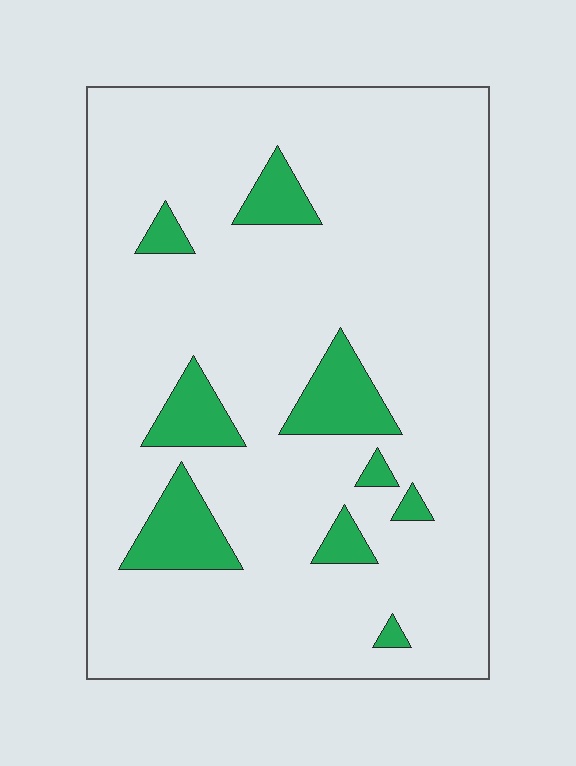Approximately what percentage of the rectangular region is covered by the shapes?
Approximately 10%.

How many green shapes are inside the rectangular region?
9.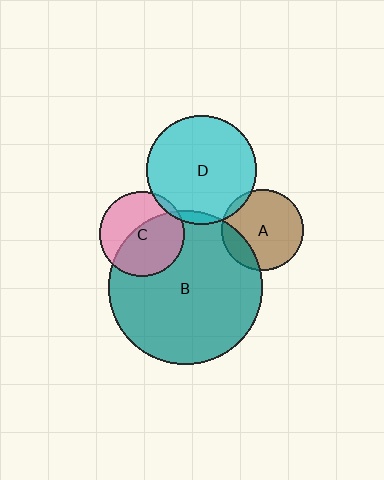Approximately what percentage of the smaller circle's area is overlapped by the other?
Approximately 20%.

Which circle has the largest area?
Circle B (teal).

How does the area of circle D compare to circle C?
Approximately 1.7 times.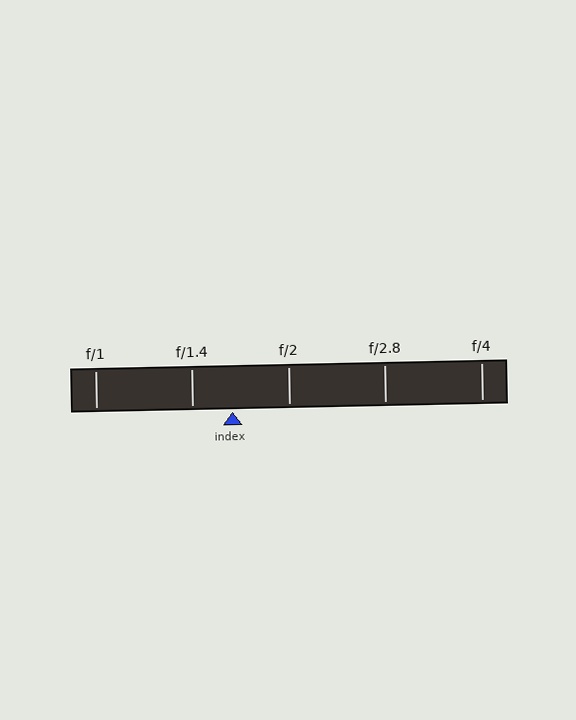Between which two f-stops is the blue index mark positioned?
The index mark is between f/1.4 and f/2.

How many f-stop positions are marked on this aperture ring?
There are 5 f-stop positions marked.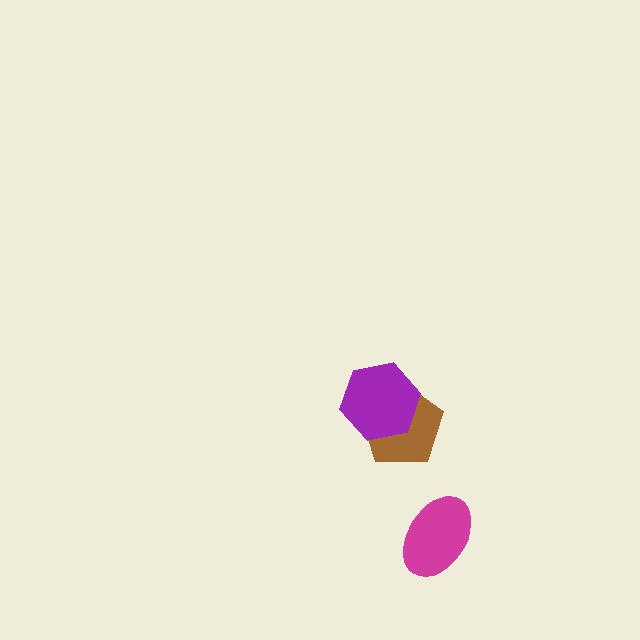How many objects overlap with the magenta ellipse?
0 objects overlap with the magenta ellipse.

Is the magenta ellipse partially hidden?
No, no other shape covers it.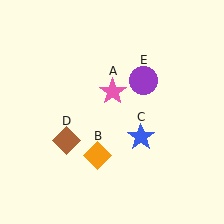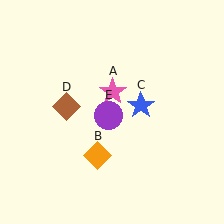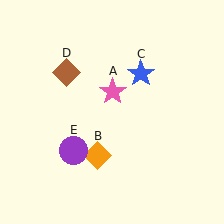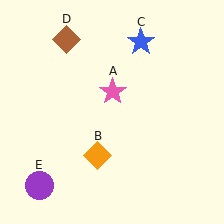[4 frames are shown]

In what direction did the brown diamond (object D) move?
The brown diamond (object D) moved up.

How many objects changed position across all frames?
3 objects changed position: blue star (object C), brown diamond (object D), purple circle (object E).